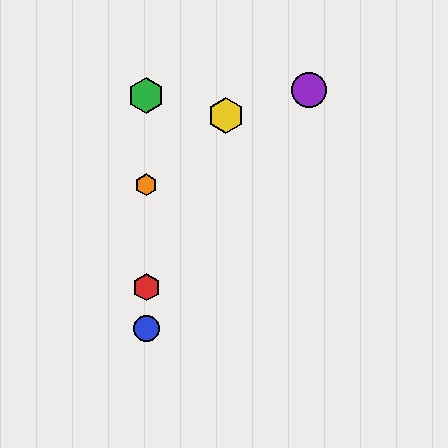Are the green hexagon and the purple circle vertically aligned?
No, the green hexagon is at x≈146 and the purple circle is at x≈309.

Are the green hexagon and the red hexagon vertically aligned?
Yes, both are at x≈146.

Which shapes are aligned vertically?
The red hexagon, the blue circle, the green hexagon, the orange hexagon are aligned vertically.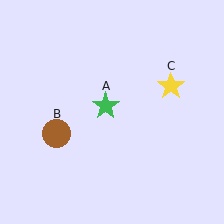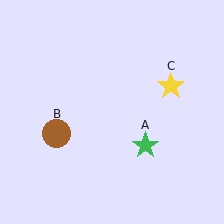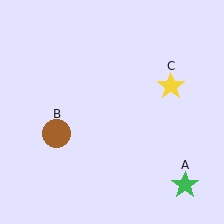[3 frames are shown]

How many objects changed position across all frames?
1 object changed position: green star (object A).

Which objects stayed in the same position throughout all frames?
Brown circle (object B) and yellow star (object C) remained stationary.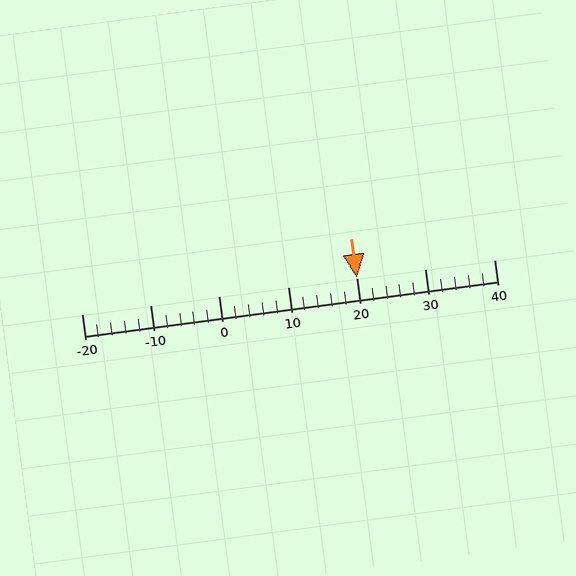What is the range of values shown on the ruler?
The ruler shows values from -20 to 40.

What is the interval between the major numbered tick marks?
The major tick marks are spaced 10 units apart.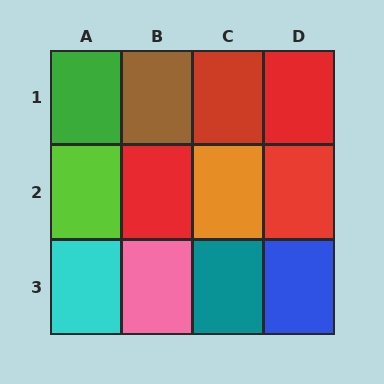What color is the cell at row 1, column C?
Red.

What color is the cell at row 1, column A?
Green.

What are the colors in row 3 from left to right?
Cyan, pink, teal, blue.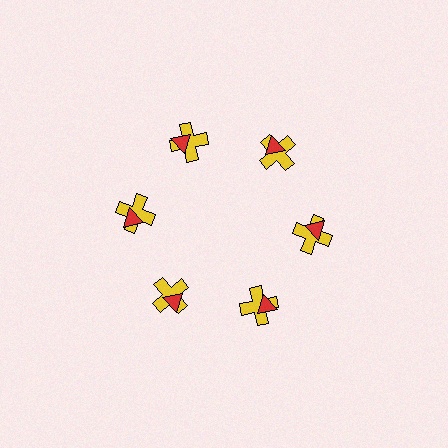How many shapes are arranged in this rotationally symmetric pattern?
There are 12 shapes, arranged in 6 groups of 2.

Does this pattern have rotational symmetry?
Yes, this pattern has 6-fold rotational symmetry. It looks the same after rotating 60 degrees around the center.